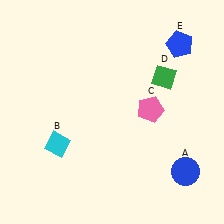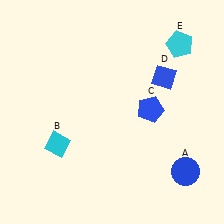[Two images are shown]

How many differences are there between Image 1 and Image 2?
There are 3 differences between the two images.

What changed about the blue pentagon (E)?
In Image 1, E is blue. In Image 2, it changed to cyan.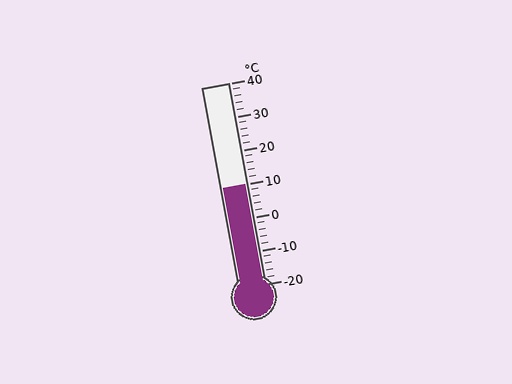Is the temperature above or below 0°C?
The temperature is above 0°C.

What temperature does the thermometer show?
The thermometer shows approximately 10°C.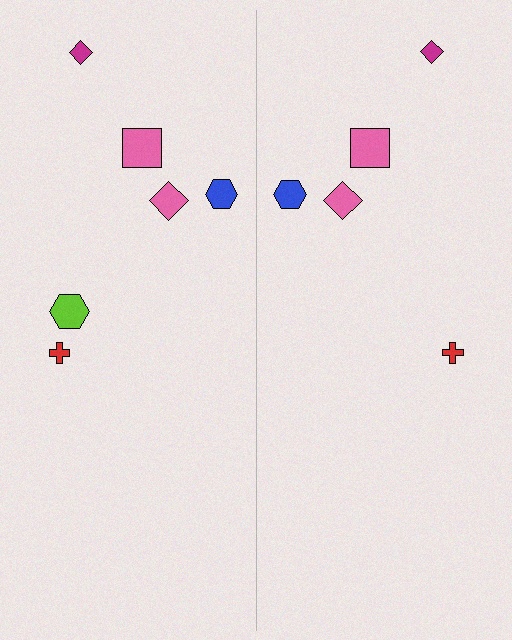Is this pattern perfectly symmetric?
No, the pattern is not perfectly symmetric. A lime hexagon is missing from the right side.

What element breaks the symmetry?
A lime hexagon is missing from the right side.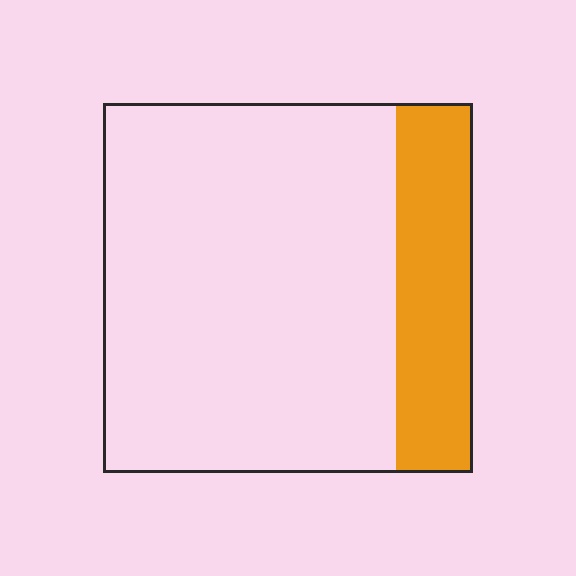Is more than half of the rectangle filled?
No.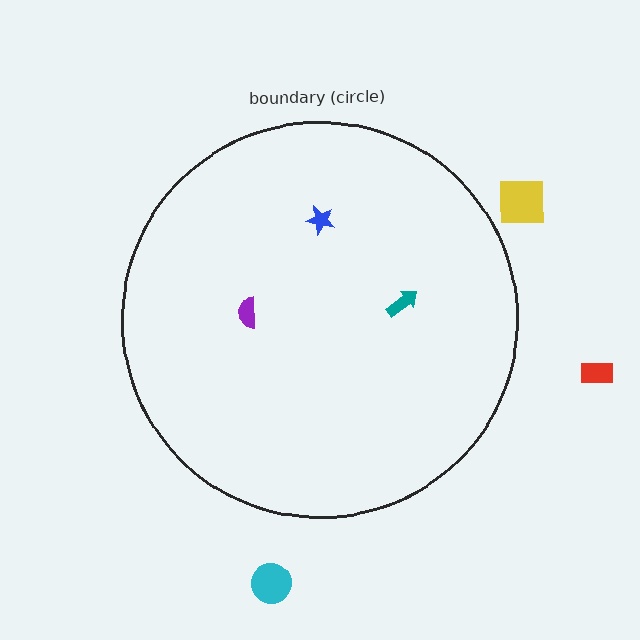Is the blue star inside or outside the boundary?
Inside.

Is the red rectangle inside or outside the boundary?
Outside.